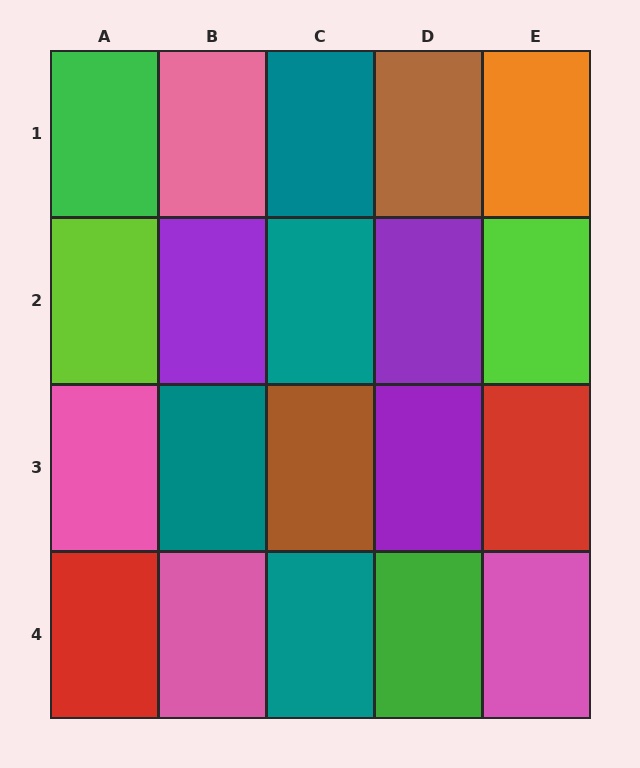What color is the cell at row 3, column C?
Brown.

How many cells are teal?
4 cells are teal.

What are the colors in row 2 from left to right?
Lime, purple, teal, purple, lime.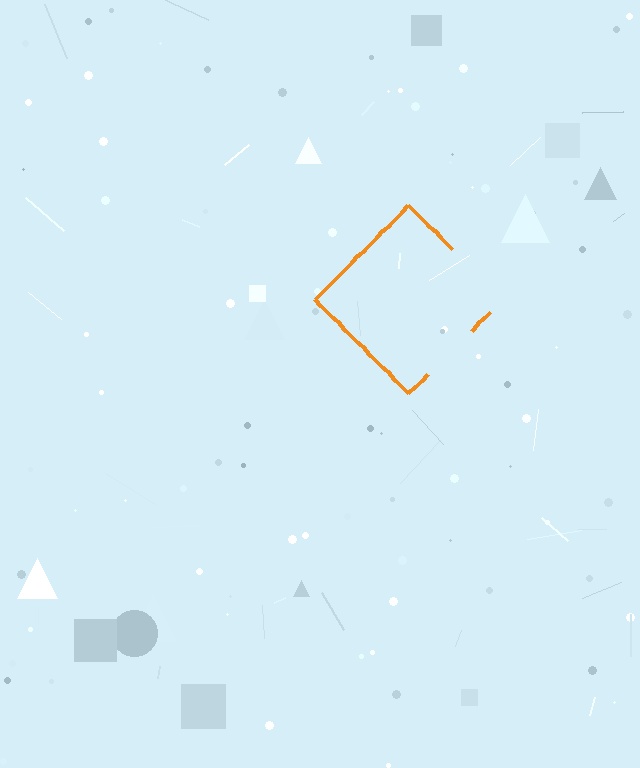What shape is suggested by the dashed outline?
The dashed outline suggests a diamond.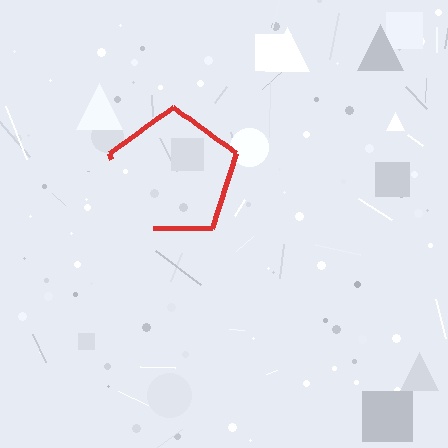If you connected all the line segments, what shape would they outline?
They would outline a pentagon.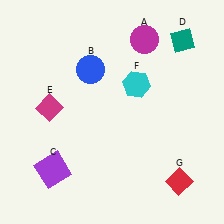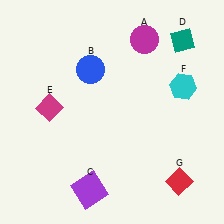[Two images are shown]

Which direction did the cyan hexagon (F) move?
The cyan hexagon (F) moved right.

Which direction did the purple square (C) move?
The purple square (C) moved right.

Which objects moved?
The objects that moved are: the purple square (C), the cyan hexagon (F).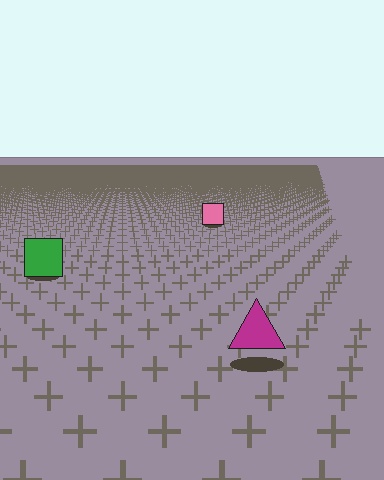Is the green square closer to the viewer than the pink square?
Yes. The green square is closer — you can tell from the texture gradient: the ground texture is coarser near it.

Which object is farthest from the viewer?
The pink square is farthest from the viewer. It appears smaller and the ground texture around it is denser.